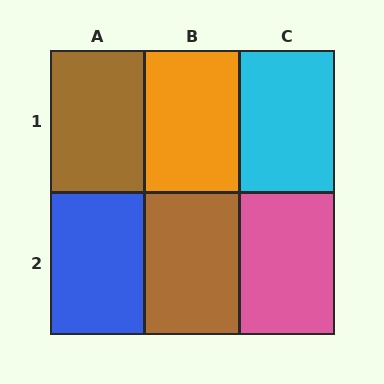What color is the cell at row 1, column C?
Cyan.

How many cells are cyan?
1 cell is cyan.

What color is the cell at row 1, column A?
Brown.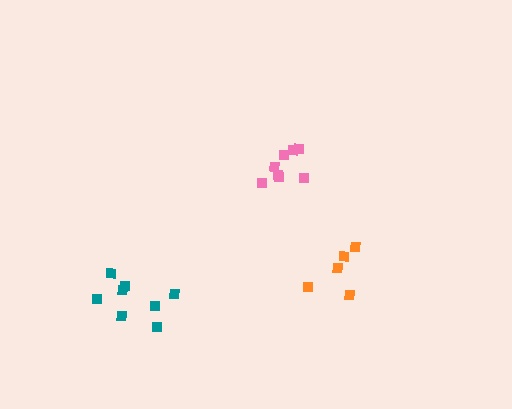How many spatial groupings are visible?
There are 3 spatial groupings.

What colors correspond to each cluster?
The clusters are colored: pink, teal, orange.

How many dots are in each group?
Group 1: 8 dots, Group 2: 8 dots, Group 3: 5 dots (21 total).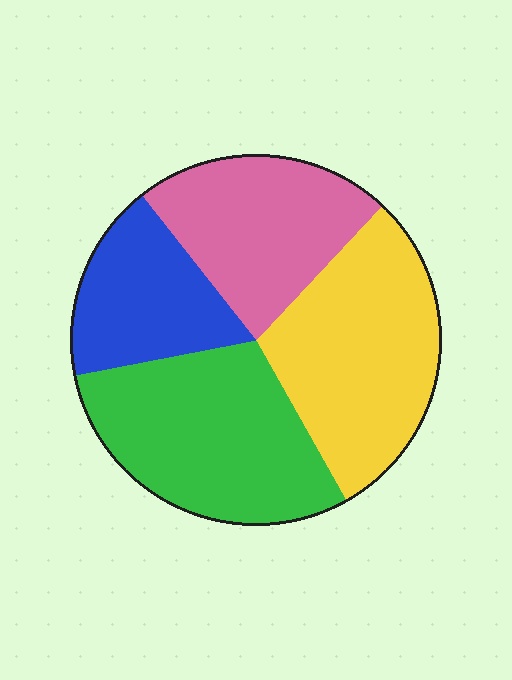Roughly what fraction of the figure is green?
Green covers roughly 30% of the figure.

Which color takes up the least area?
Blue, at roughly 20%.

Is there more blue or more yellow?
Yellow.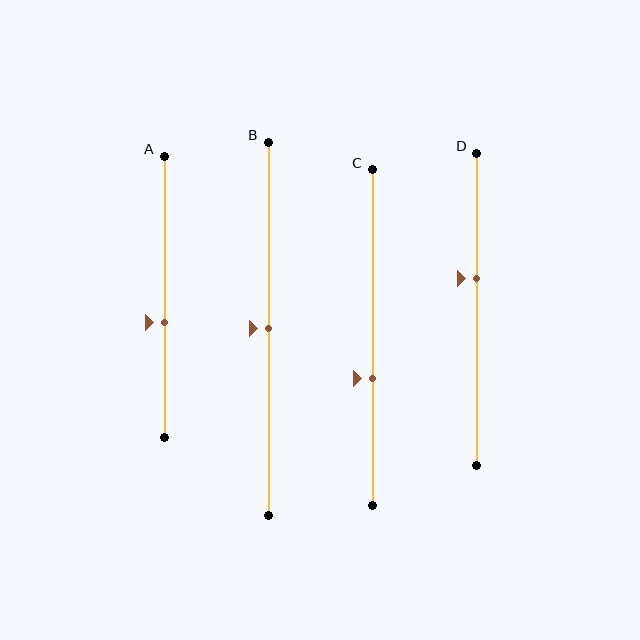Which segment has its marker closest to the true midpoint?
Segment B has its marker closest to the true midpoint.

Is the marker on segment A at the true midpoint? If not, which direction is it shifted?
No, the marker on segment A is shifted downward by about 9% of the segment length.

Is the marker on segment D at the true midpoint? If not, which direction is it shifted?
No, the marker on segment D is shifted upward by about 10% of the segment length.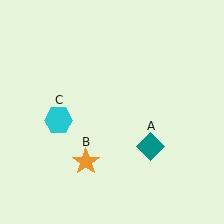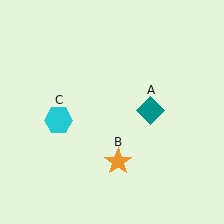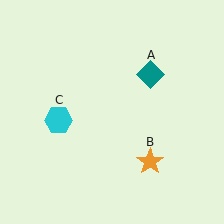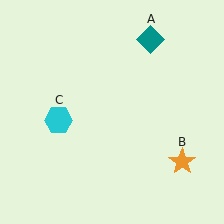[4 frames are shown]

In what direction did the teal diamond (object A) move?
The teal diamond (object A) moved up.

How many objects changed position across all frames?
2 objects changed position: teal diamond (object A), orange star (object B).